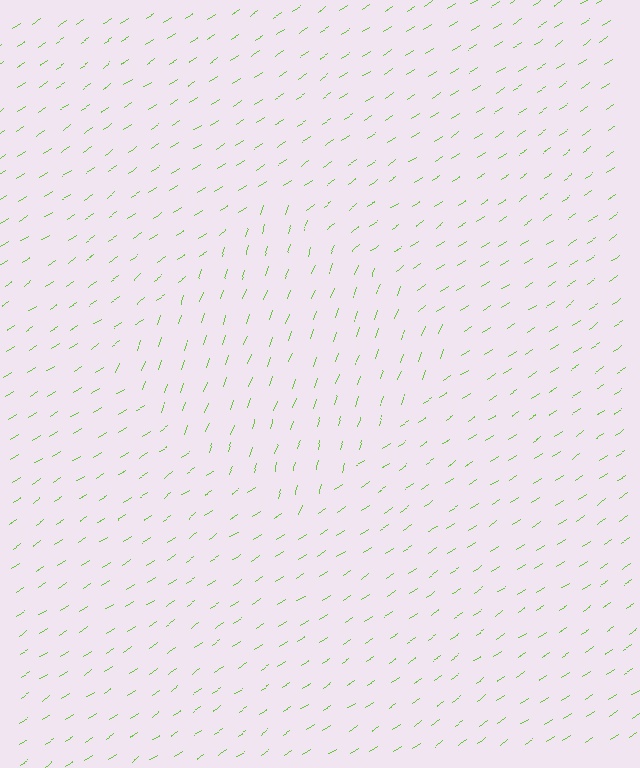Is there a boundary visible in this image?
Yes, there is a texture boundary formed by a change in line orientation.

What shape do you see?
I see a diamond.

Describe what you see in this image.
The image is filled with small lime line segments. A diamond region in the image has lines oriented differently from the surrounding lines, creating a visible texture boundary.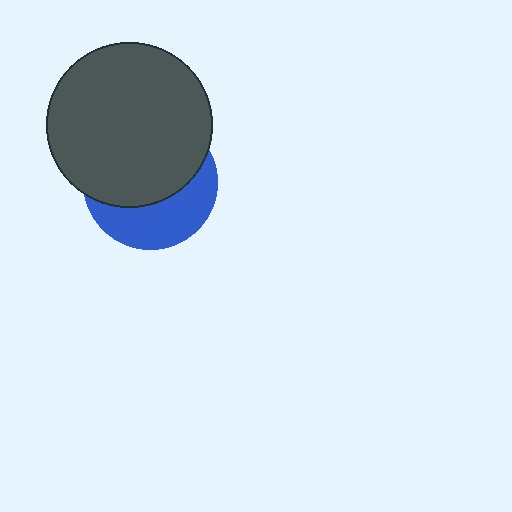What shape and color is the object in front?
The object in front is a dark gray circle.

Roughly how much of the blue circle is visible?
A small part of it is visible (roughly 39%).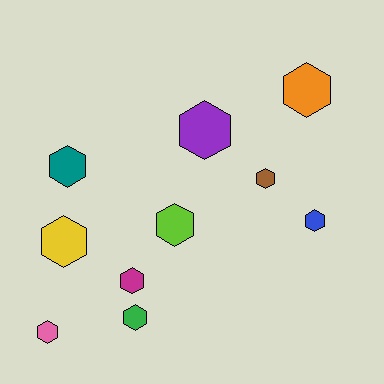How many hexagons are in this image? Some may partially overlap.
There are 10 hexagons.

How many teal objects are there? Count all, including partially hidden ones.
There is 1 teal object.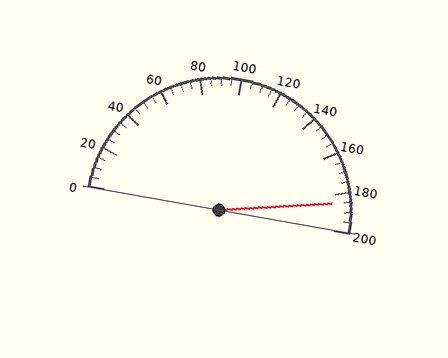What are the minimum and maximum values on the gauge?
The gauge ranges from 0 to 200.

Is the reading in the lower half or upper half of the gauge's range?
The reading is in the upper half of the range (0 to 200).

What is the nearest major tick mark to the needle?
The nearest major tick mark is 180.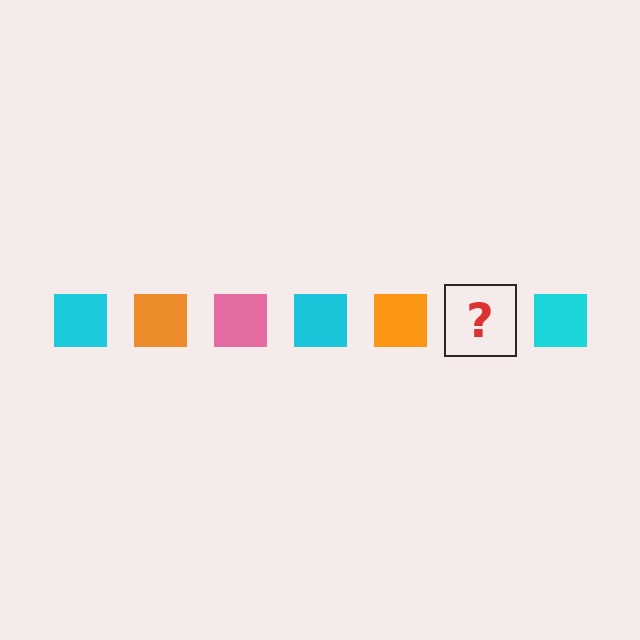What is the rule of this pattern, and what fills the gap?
The rule is that the pattern cycles through cyan, orange, pink squares. The gap should be filled with a pink square.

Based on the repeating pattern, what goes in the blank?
The blank should be a pink square.